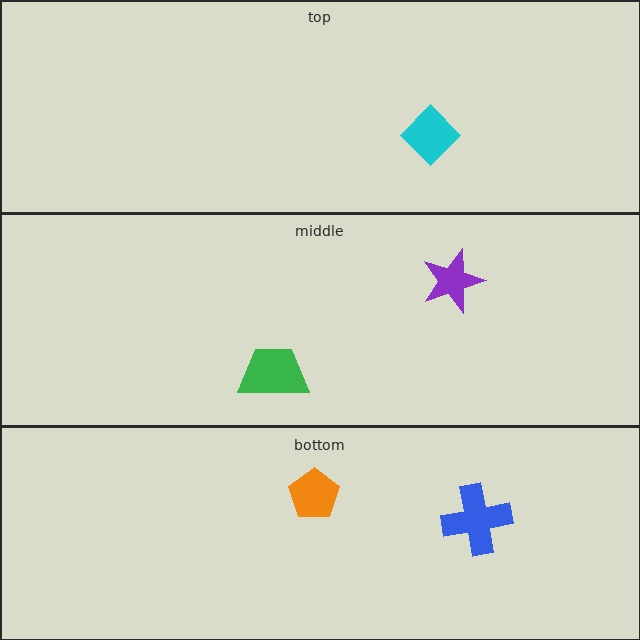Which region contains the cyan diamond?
The top region.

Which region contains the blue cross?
The bottom region.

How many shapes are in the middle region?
2.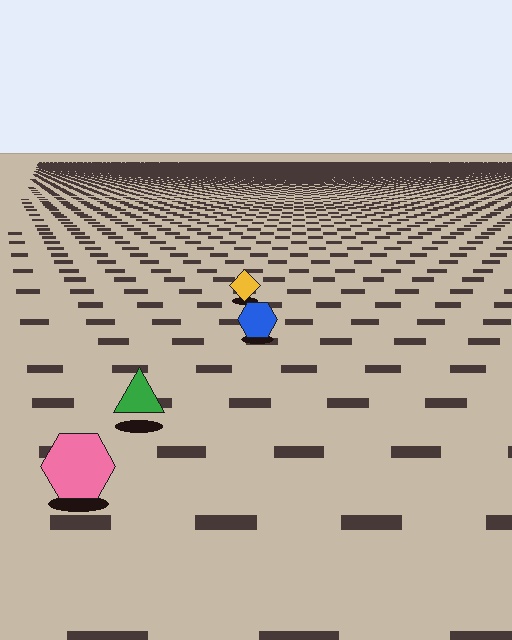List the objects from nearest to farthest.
From nearest to farthest: the pink hexagon, the green triangle, the blue hexagon, the yellow diamond.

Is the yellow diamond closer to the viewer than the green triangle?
No. The green triangle is closer — you can tell from the texture gradient: the ground texture is coarser near it.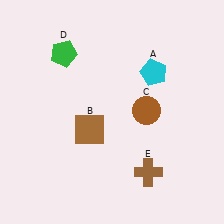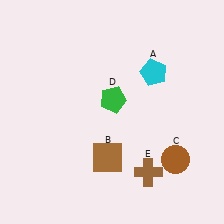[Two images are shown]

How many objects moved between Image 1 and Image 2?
3 objects moved between the two images.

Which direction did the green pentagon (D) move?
The green pentagon (D) moved right.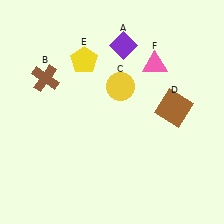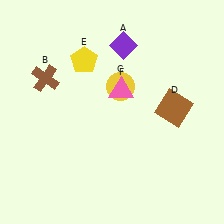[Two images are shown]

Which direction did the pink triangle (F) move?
The pink triangle (F) moved left.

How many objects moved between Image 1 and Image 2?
1 object moved between the two images.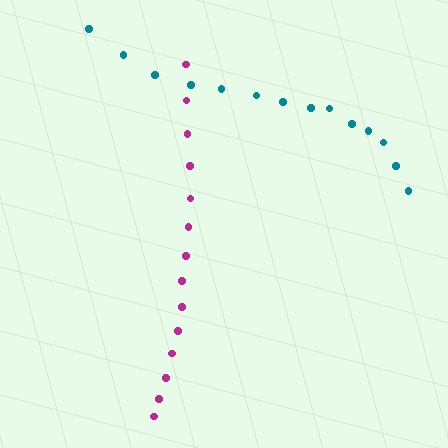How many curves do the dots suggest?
There are 2 distinct paths.